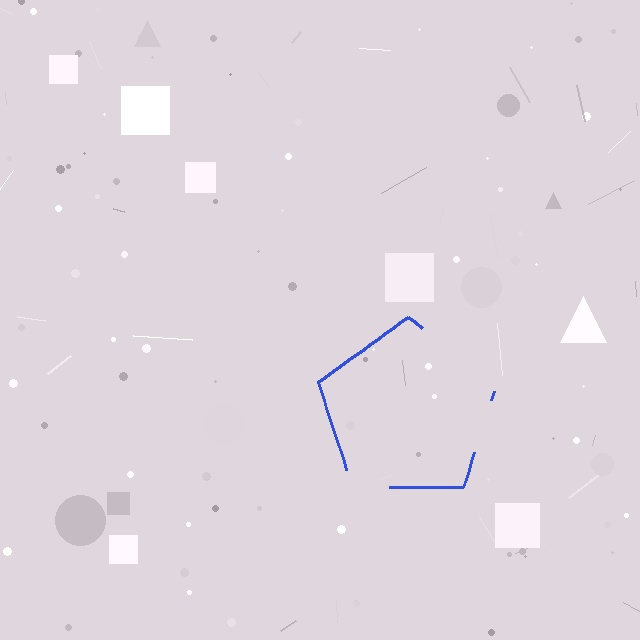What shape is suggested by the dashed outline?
The dashed outline suggests a pentagon.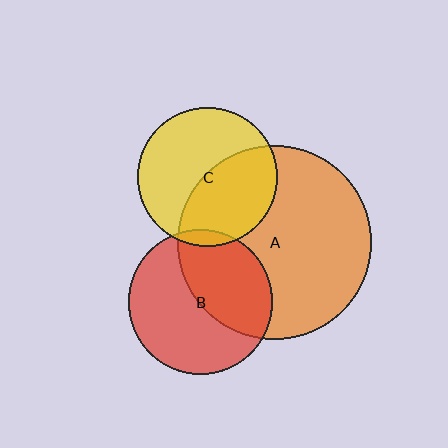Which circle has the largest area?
Circle A (orange).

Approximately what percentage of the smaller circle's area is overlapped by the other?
Approximately 5%.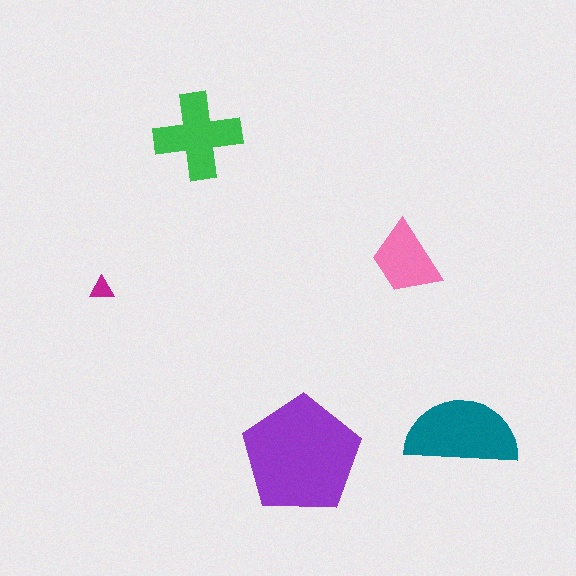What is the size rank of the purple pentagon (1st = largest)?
1st.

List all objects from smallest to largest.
The magenta triangle, the pink trapezoid, the green cross, the teal semicircle, the purple pentagon.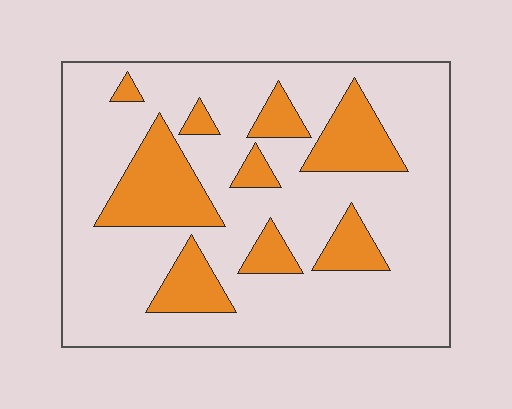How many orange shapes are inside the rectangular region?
9.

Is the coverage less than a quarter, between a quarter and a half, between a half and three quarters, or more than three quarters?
Less than a quarter.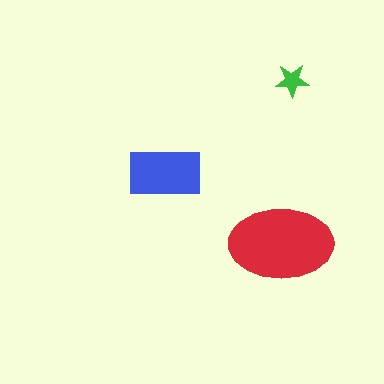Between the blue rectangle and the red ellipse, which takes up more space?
The red ellipse.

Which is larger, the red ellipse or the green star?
The red ellipse.